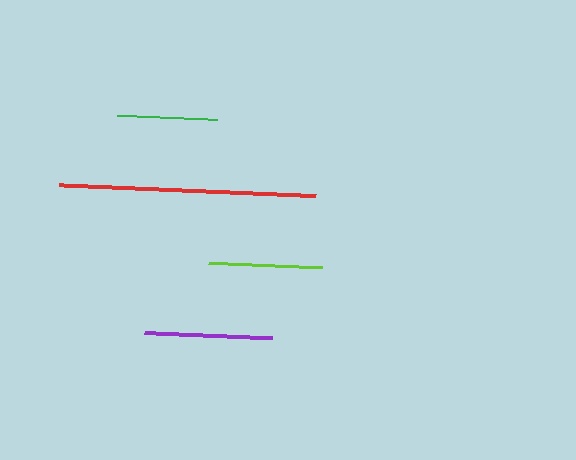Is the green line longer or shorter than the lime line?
The lime line is longer than the green line.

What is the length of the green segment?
The green segment is approximately 100 pixels long.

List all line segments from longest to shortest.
From longest to shortest: red, purple, lime, green.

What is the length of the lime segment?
The lime segment is approximately 114 pixels long.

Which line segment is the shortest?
The green line is the shortest at approximately 100 pixels.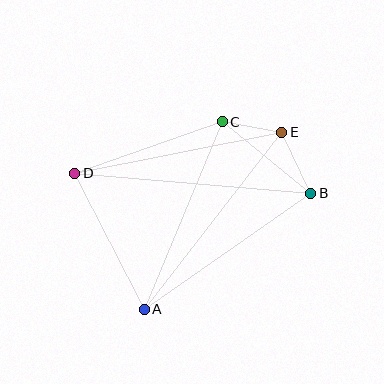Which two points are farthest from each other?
Points B and D are farthest from each other.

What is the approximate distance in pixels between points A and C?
The distance between A and C is approximately 203 pixels.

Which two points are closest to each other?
Points C and E are closest to each other.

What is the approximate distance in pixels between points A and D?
The distance between A and D is approximately 153 pixels.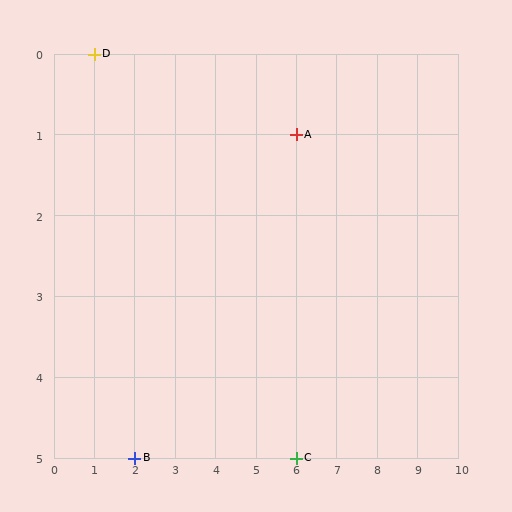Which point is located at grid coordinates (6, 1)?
Point A is at (6, 1).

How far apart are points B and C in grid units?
Points B and C are 4 columns apart.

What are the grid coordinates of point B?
Point B is at grid coordinates (2, 5).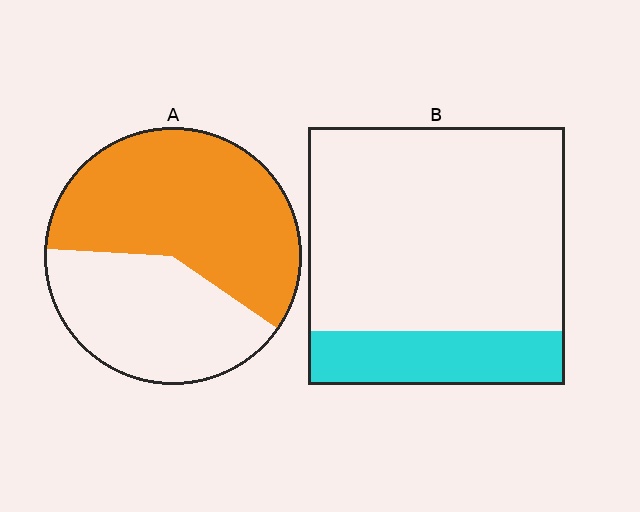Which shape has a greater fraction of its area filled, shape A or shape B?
Shape A.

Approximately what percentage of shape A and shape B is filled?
A is approximately 60% and B is approximately 20%.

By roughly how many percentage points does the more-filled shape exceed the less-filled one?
By roughly 40 percentage points (A over B).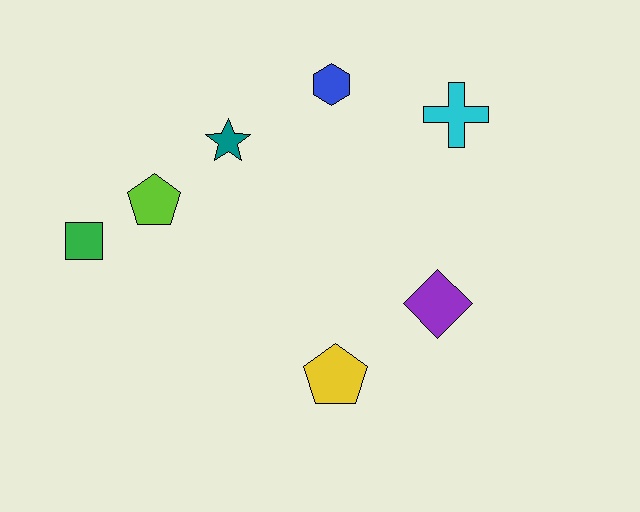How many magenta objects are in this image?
There are no magenta objects.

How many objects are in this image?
There are 7 objects.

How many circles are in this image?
There are no circles.